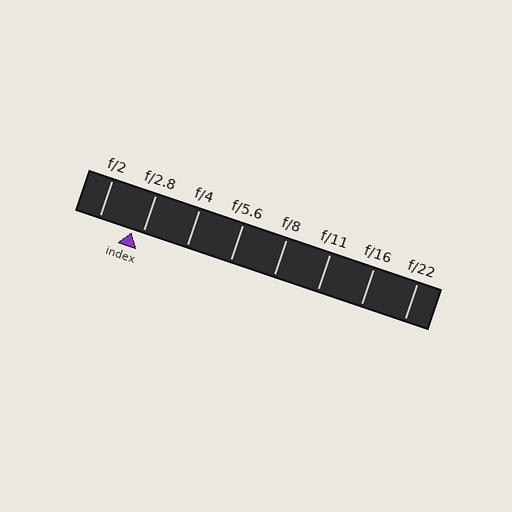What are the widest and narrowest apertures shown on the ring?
The widest aperture shown is f/2 and the narrowest is f/22.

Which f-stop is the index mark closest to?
The index mark is closest to f/2.8.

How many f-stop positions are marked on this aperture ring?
There are 8 f-stop positions marked.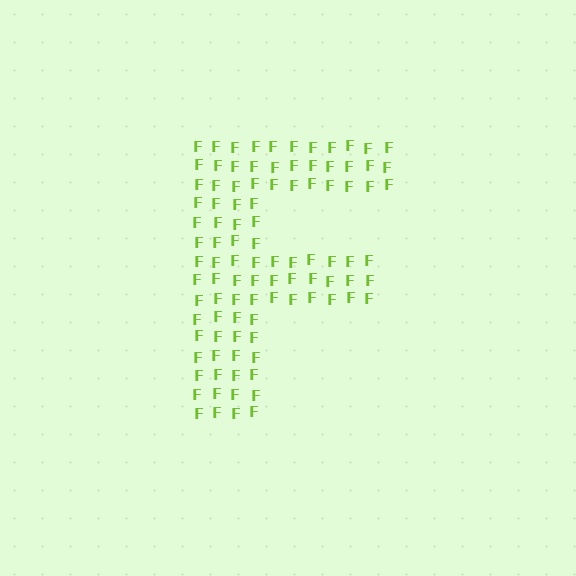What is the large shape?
The large shape is the letter F.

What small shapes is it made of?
It is made of small letter F's.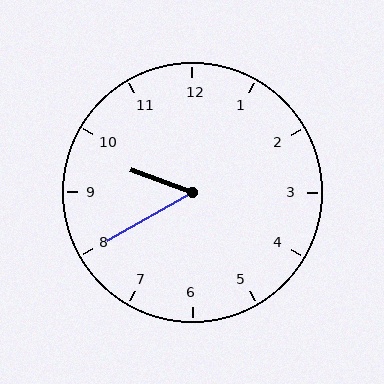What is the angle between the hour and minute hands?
Approximately 50 degrees.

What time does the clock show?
9:40.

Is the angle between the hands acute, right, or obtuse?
It is acute.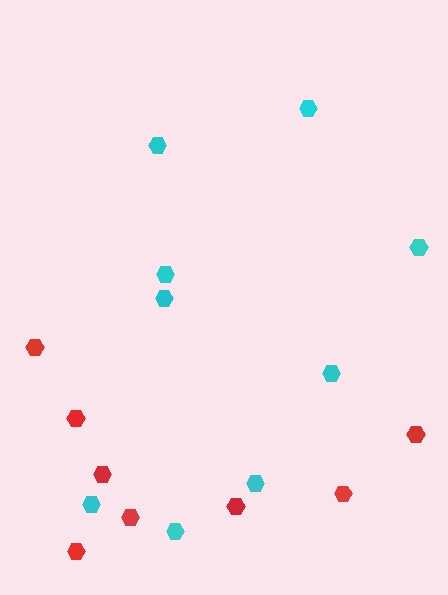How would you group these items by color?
There are 2 groups: one group of red hexagons (8) and one group of cyan hexagons (9).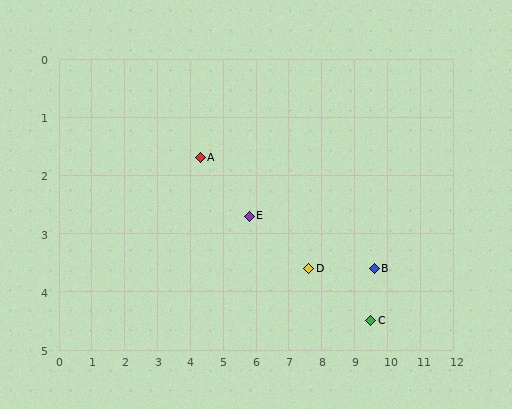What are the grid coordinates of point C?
Point C is at approximately (9.5, 4.5).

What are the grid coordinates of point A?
Point A is at approximately (4.3, 1.7).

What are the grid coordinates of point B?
Point B is at approximately (9.6, 3.6).